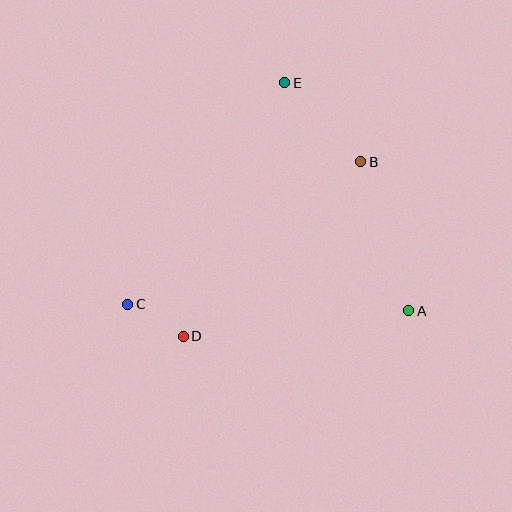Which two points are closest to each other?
Points C and D are closest to each other.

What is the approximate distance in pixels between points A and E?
The distance between A and E is approximately 259 pixels.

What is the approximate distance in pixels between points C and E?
The distance between C and E is approximately 271 pixels.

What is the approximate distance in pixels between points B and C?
The distance between B and C is approximately 273 pixels.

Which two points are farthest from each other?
Points A and C are farthest from each other.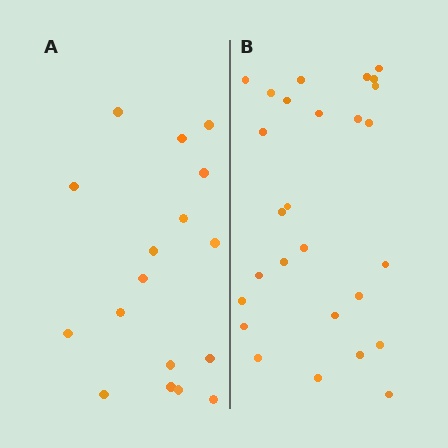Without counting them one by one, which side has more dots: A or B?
Region B (the right region) has more dots.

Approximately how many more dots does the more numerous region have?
Region B has roughly 10 or so more dots than region A.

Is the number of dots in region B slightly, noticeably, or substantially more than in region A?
Region B has substantially more. The ratio is roughly 1.6 to 1.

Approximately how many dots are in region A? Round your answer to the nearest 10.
About 20 dots. (The exact count is 17, which rounds to 20.)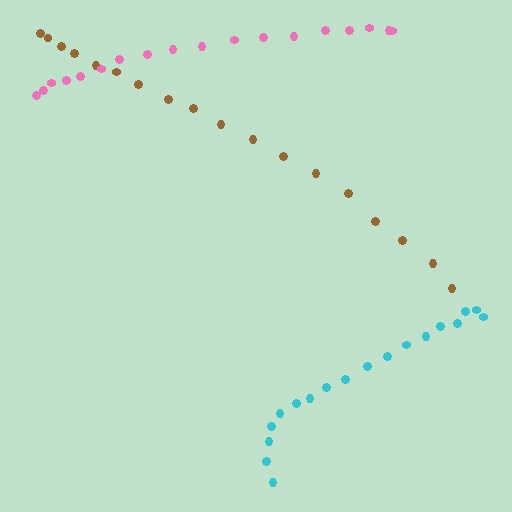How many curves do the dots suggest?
There are 3 distinct paths.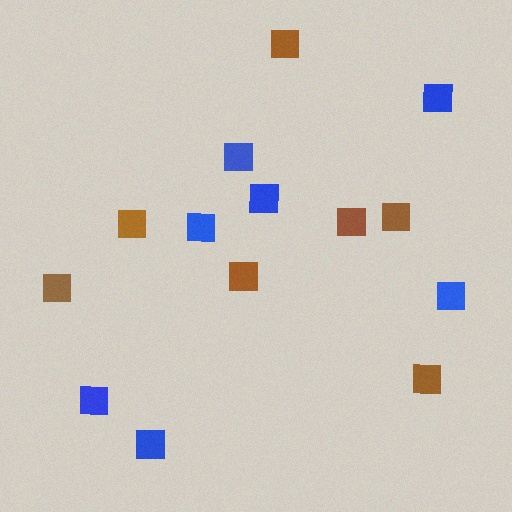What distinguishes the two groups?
There are 2 groups: one group of blue squares (7) and one group of brown squares (7).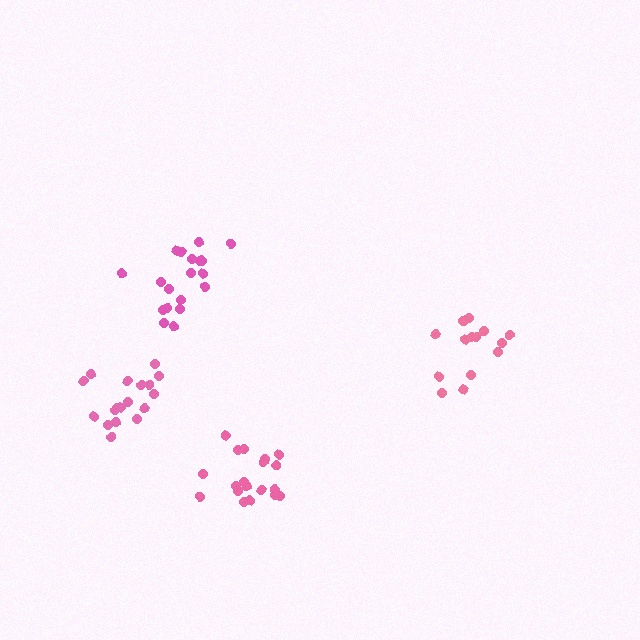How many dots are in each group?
Group 1: 18 dots, Group 2: 14 dots, Group 3: 19 dots, Group 4: 19 dots (70 total).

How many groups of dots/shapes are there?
There are 4 groups.